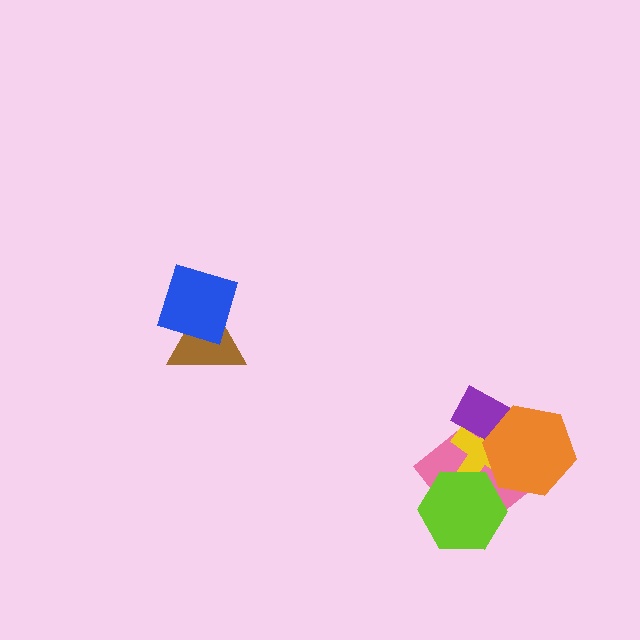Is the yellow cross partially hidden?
Yes, it is partially covered by another shape.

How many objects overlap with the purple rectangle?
3 objects overlap with the purple rectangle.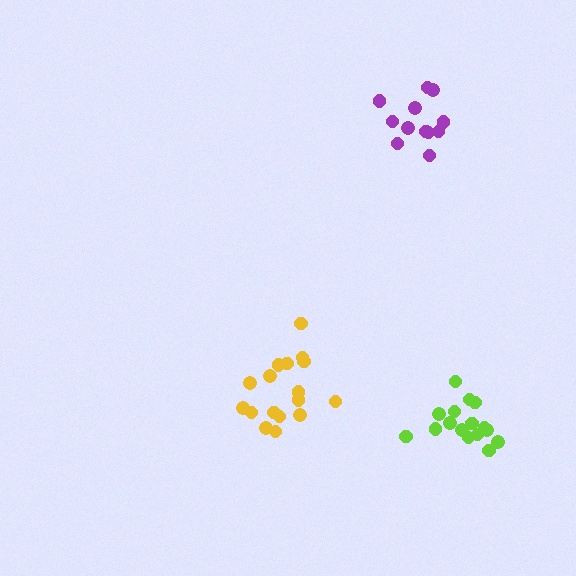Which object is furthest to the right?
The lime cluster is rightmost.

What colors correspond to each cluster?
The clusters are colored: yellow, purple, lime.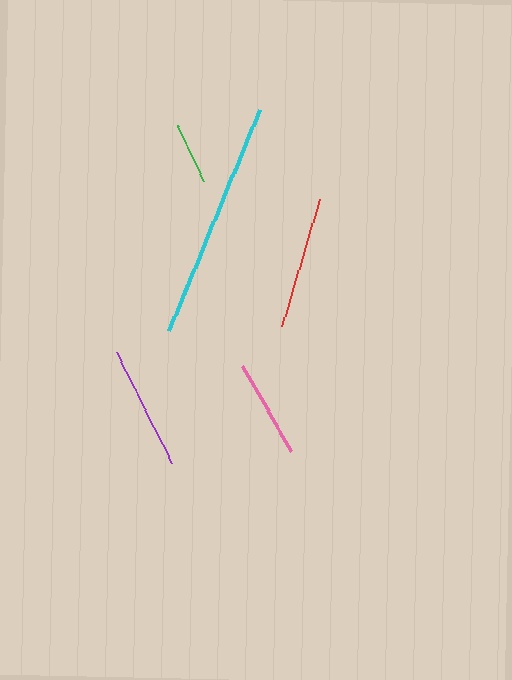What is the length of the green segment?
The green segment is approximately 62 pixels long.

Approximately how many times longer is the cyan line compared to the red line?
The cyan line is approximately 1.8 times the length of the red line.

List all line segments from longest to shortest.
From longest to shortest: cyan, red, purple, pink, green.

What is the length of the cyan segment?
The cyan segment is approximately 239 pixels long.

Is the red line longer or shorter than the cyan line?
The cyan line is longer than the red line.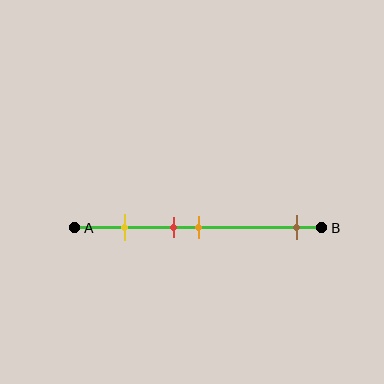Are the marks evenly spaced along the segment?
No, the marks are not evenly spaced.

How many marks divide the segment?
There are 4 marks dividing the segment.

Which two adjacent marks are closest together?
The red and orange marks are the closest adjacent pair.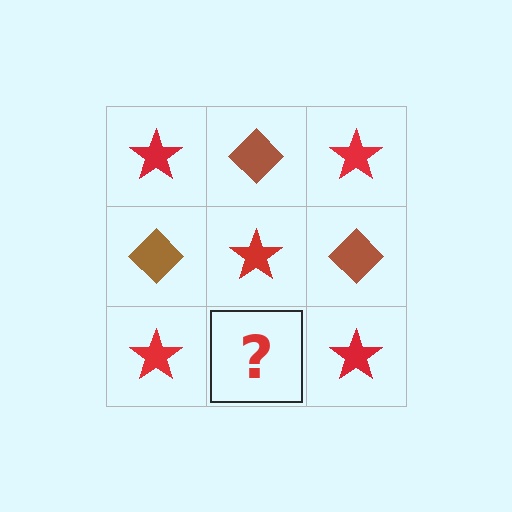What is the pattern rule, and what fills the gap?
The rule is that it alternates red star and brown diamond in a checkerboard pattern. The gap should be filled with a brown diamond.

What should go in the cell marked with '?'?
The missing cell should contain a brown diamond.